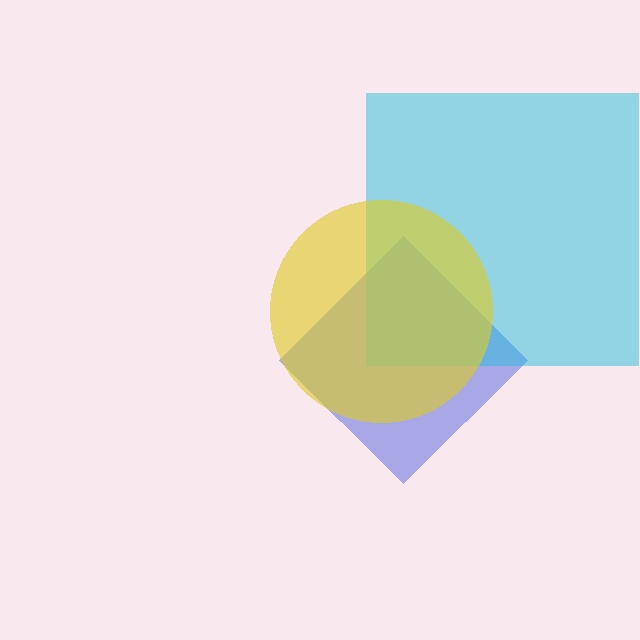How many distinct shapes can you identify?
There are 3 distinct shapes: a blue diamond, a cyan square, a yellow circle.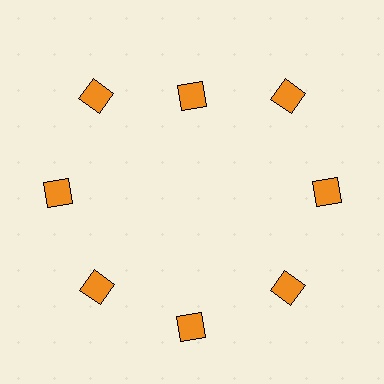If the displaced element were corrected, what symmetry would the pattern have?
It would have 8-fold rotational symmetry — the pattern would map onto itself every 45 degrees.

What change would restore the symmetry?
The symmetry would be restored by moving it outward, back onto the ring so that all 8 squares sit at equal angles and equal distance from the center.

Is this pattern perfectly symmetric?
No. The 8 orange squares are arranged in a ring, but one element near the 12 o'clock position is pulled inward toward the center, breaking the 8-fold rotational symmetry.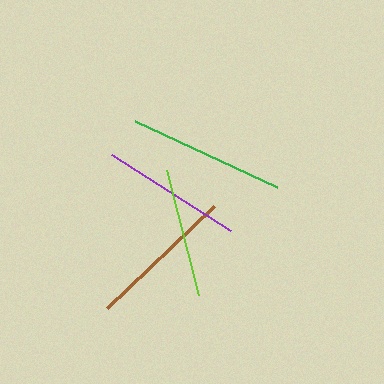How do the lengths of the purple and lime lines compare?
The purple and lime lines are approximately the same length.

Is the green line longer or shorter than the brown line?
The green line is longer than the brown line.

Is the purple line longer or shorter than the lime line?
The purple line is longer than the lime line.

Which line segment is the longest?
The green line is the longest at approximately 157 pixels.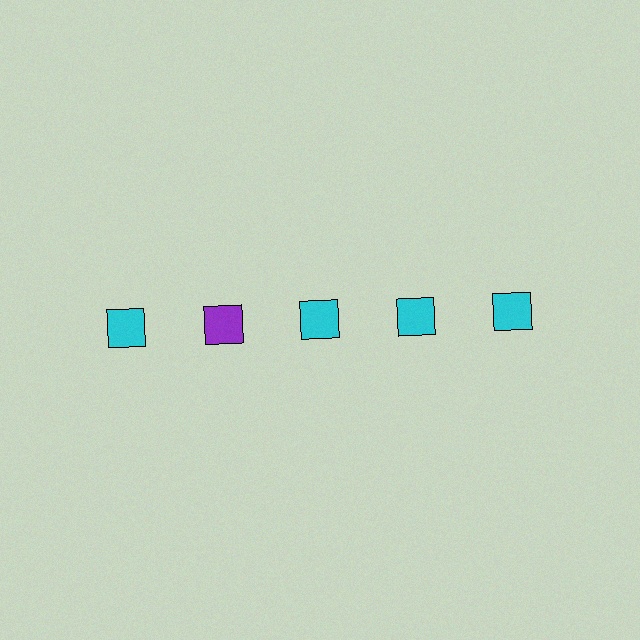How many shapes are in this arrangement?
There are 5 shapes arranged in a grid pattern.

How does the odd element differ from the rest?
It has a different color: purple instead of cyan.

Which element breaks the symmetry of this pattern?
The purple square in the top row, second from left column breaks the symmetry. All other shapes are cyan squares.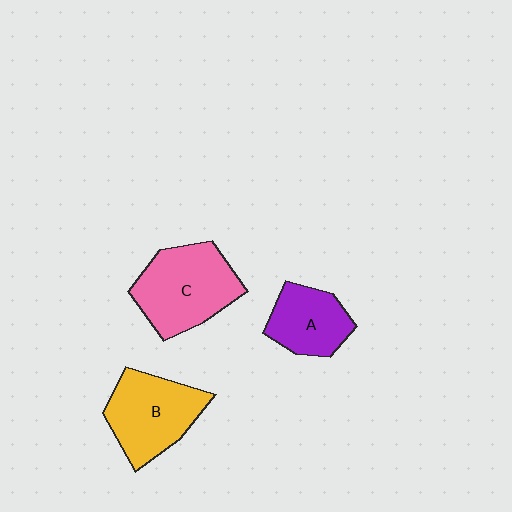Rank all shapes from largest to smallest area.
From largest to smallest: C (pink), B (yellow), A (purple).